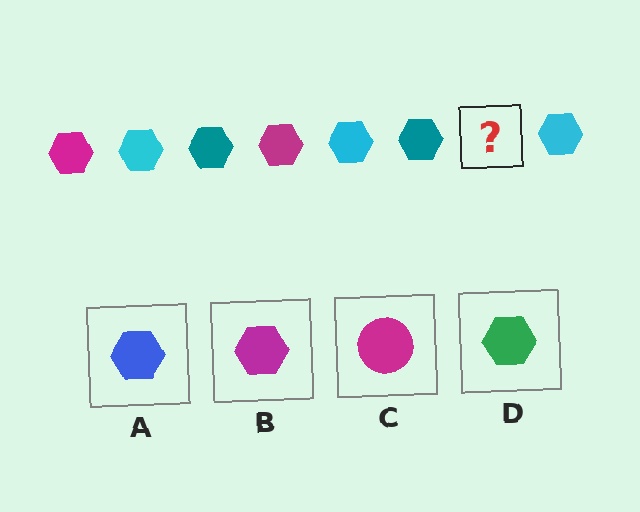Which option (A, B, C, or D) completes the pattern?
B.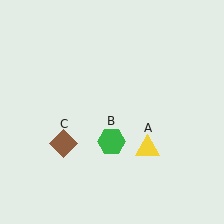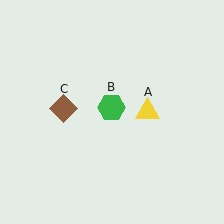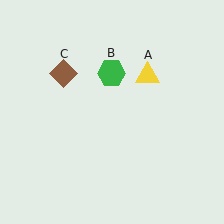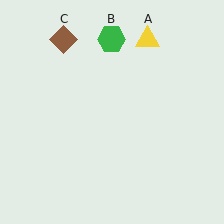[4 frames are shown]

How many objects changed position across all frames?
3 objects changed position: yellow triangle (object A), green hexagon (object B), brown diamond (object C).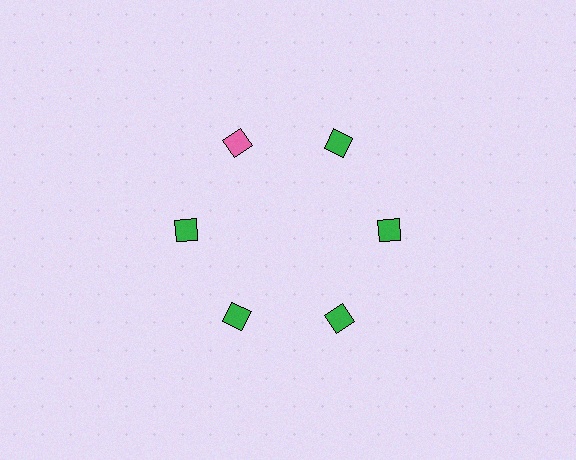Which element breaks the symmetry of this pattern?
The pink diamond at roughly the 11 o'clock position breaks the symmetry. All other shapes are green diamonds.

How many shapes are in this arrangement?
There are 6 shapes arranged in a ring pattern.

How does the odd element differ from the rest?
It has a different color: pink instead of green.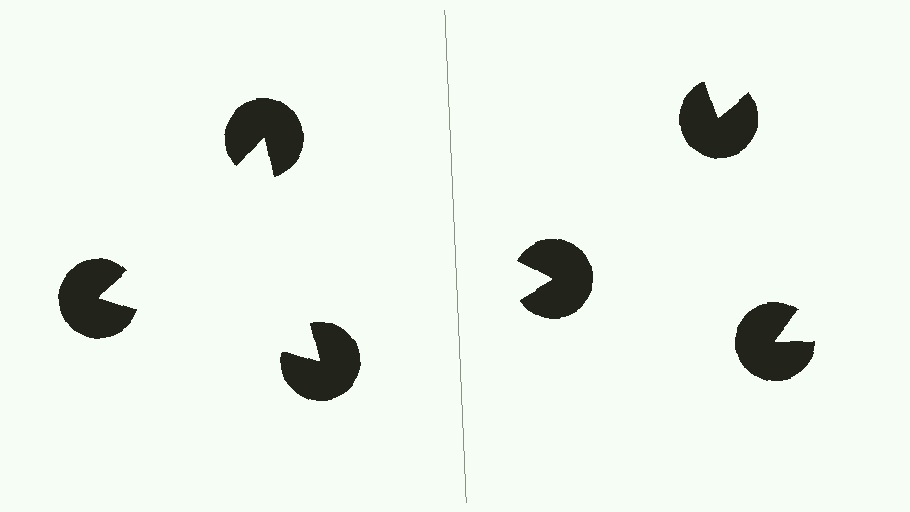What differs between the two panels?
The pac-man discs are positioned identically on both sides; only the wedge orientations differ. On the left they align to a triangle; on the right they are misaligned.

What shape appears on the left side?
An illusory triangle.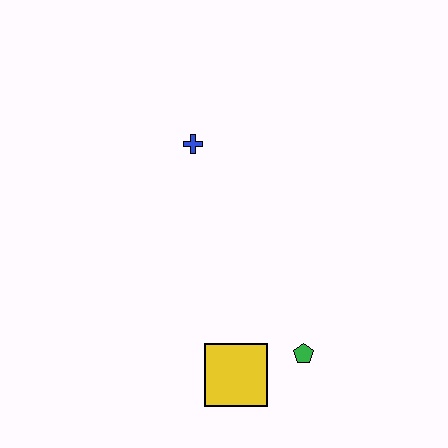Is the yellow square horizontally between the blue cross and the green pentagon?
Yes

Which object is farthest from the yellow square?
The blue cross is farthest from the yellow square.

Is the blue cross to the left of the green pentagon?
Yes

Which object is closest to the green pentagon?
The yellow square is closest to the green pentagon.